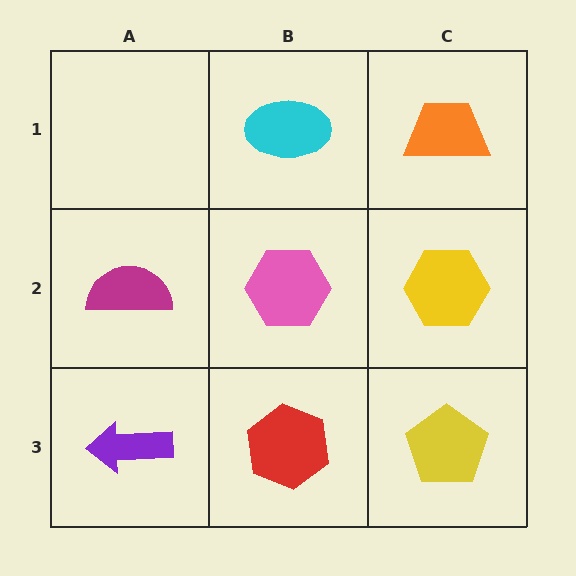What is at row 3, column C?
A yellow pentagon.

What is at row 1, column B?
A cyan ellipse.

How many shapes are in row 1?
2 shapes.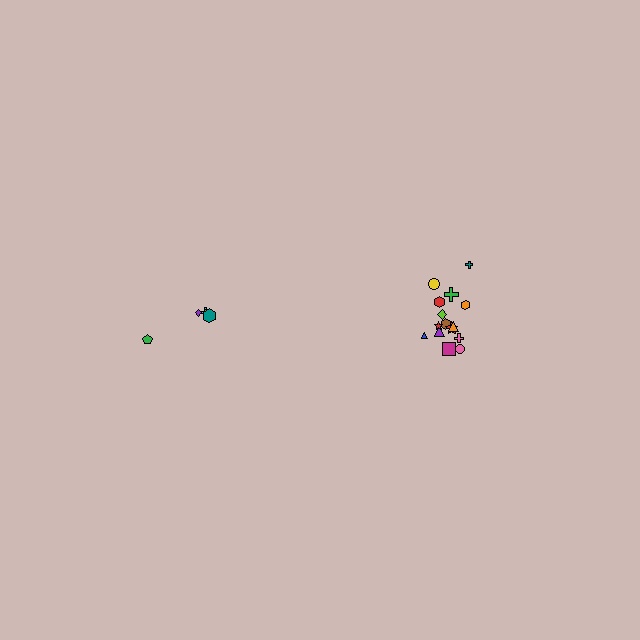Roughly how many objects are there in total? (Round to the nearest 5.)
Roughly 20 objects in total.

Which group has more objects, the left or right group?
The right group.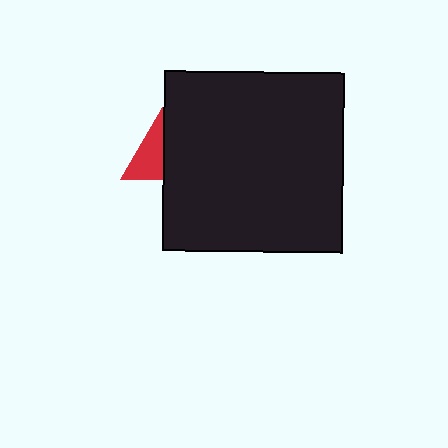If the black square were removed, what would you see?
You would see the complete red triangle.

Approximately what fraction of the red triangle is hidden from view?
Roughly 63% of the red triangle is hidden behind the black square.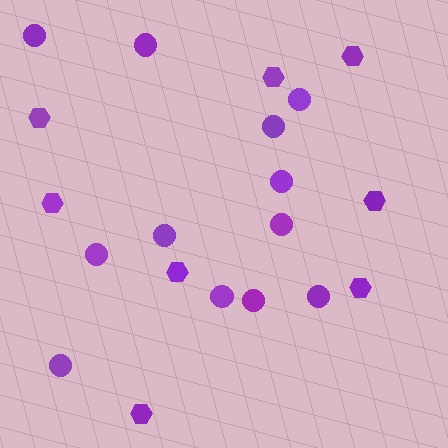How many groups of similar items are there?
There are 2 groups: one group of circles (12) and one group of hexagons (8).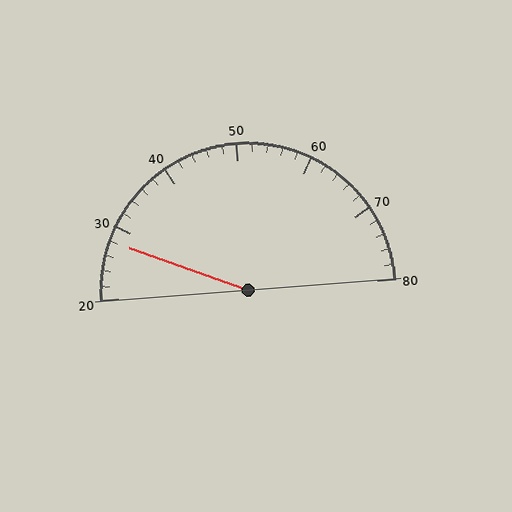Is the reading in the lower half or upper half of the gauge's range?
The reading is in the lower half of the range (20 to 80).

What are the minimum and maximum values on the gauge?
The gauge ranges from 20 to 80.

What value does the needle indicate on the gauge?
The needle indicates approximately 28.